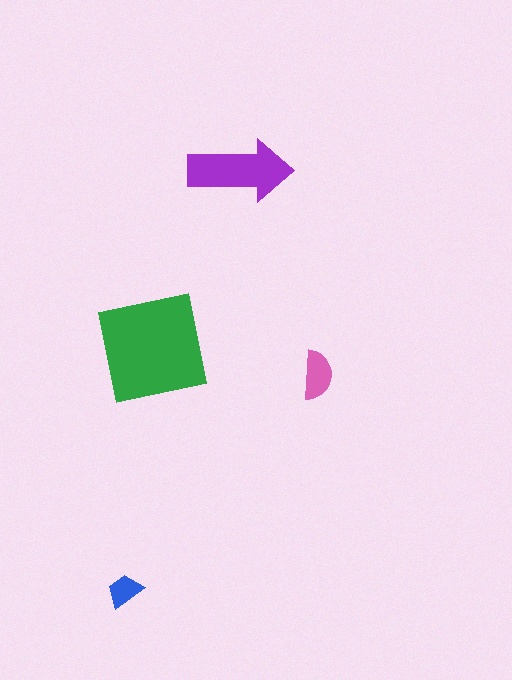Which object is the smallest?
The blue trapezoid.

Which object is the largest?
The green square.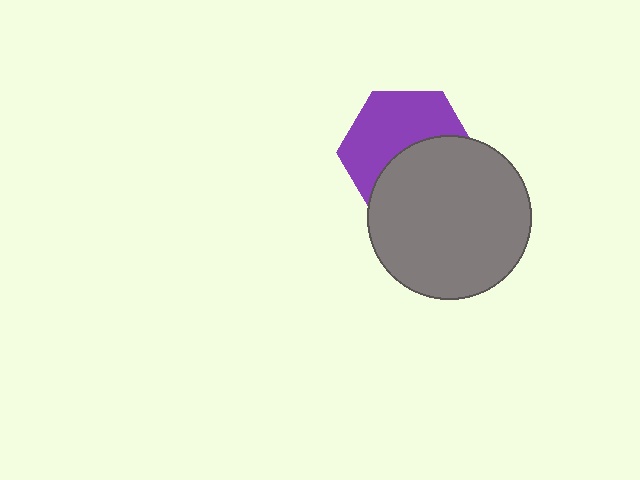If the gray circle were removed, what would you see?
You would see the complete purple hexagon.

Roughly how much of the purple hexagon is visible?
About half of it is visible (roughly 53%).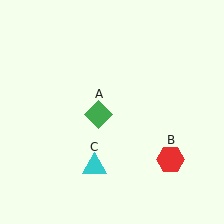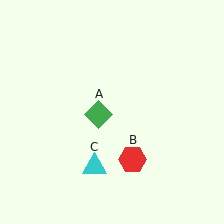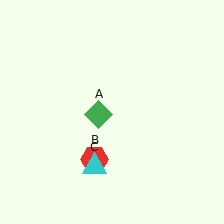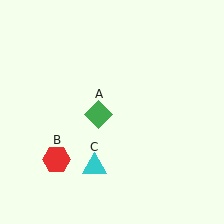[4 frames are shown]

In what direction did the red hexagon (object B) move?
The red hexagon (object B) moved left.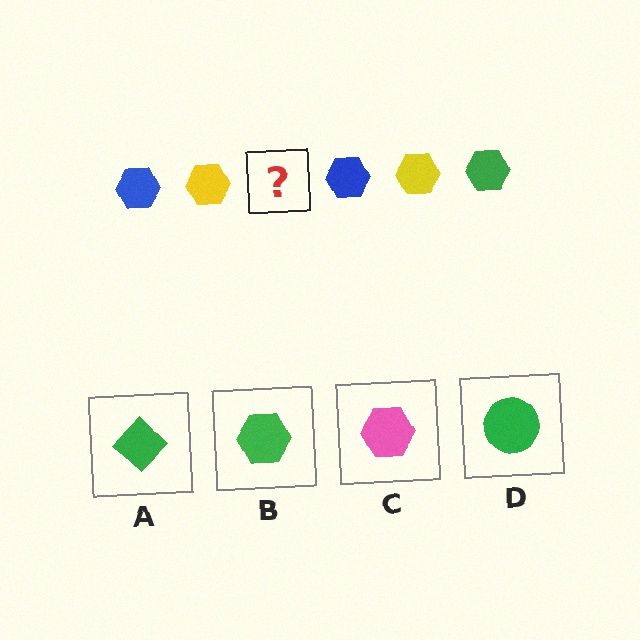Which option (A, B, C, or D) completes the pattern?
B.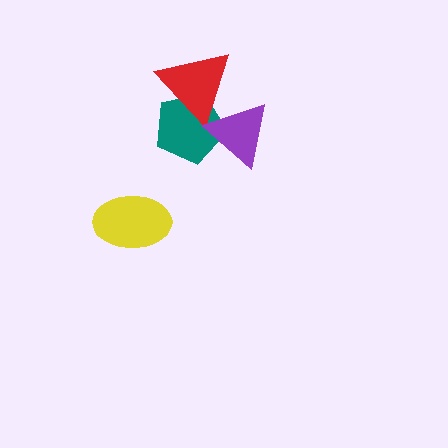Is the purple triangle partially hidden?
No, no other shape covers it.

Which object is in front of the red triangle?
The purple triangle is in front of the red triangle.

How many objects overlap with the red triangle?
2 objects overlap with the red triangle.